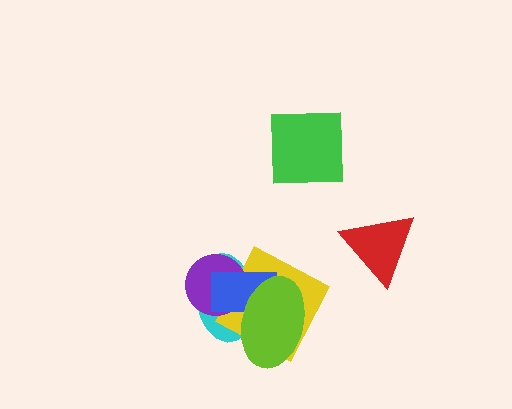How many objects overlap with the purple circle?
4 objects overlap with the purple circle.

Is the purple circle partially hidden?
Yes, it is partially covered by another shape.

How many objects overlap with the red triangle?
0 objects overlap with the red triangle.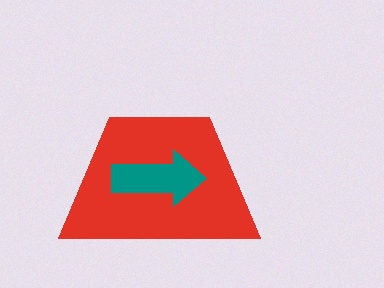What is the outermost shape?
The red trapezoid.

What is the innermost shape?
The teal arrow.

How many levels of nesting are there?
2.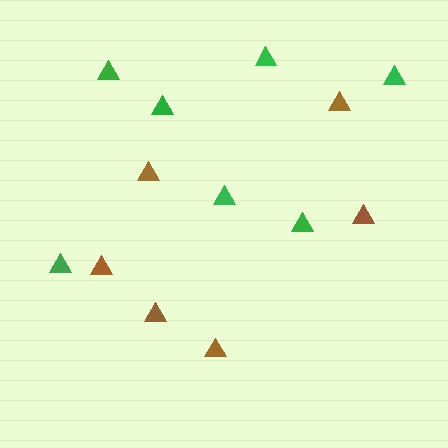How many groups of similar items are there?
There are 2 groups: one group of brown triangles (6) and one group of green triangles (7).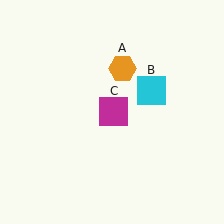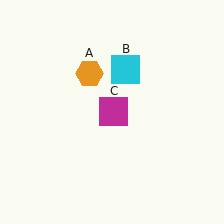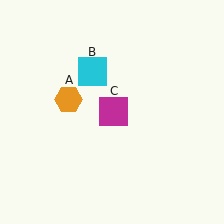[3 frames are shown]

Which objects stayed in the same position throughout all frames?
Magenta square (object C) remained stationary.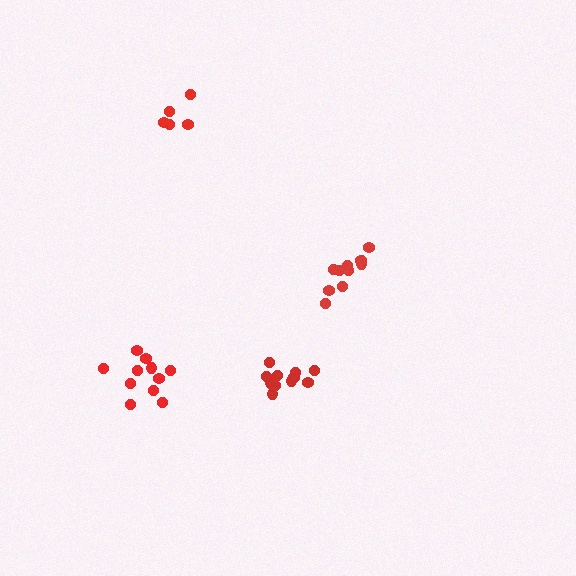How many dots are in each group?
Group 1: 5 dots, Group 2: 11 dots, Group 3: 11 dots, Group 4: 11 dots (38 total).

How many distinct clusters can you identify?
There are 4 distinct clusters.